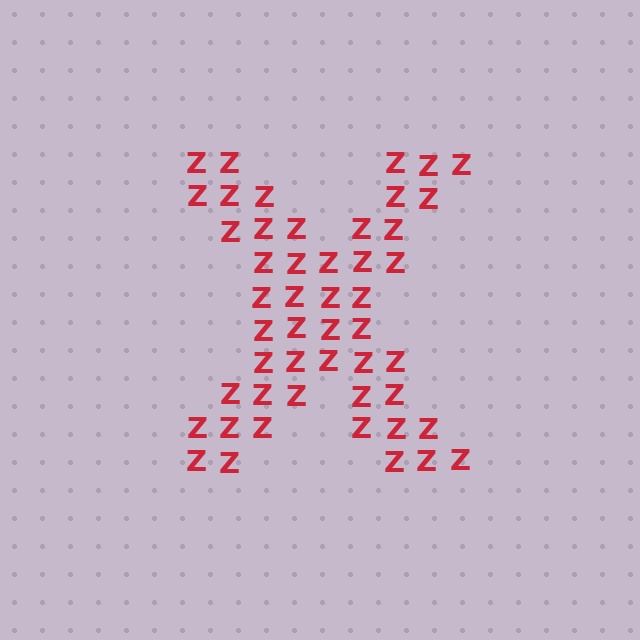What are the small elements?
The small elements are letter Z's.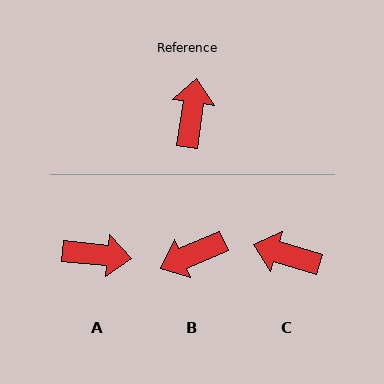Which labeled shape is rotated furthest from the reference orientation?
B, about 121 degrees away.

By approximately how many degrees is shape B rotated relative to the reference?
Approximately 121 degrees counter-clockwise.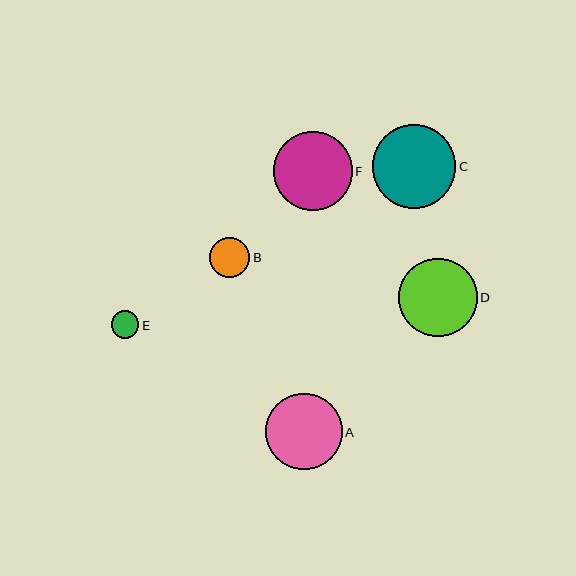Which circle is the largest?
Circle C is the largest with a size of approximately 84 pixels.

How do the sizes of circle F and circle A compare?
Circle F and circle A are approximately the same size.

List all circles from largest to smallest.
From largest to smallest: C, F, D, A, B, E.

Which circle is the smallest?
Circle E is the smallest with a size of approximately 27 pixels.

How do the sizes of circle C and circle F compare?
Circle C and circle F are approximately the same size.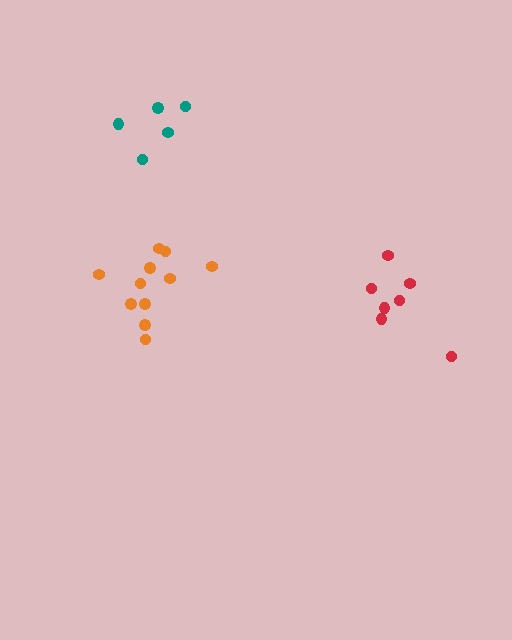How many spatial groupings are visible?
There are 3 spatial groupings.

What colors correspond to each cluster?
The clusters are colored: red, teal, orange.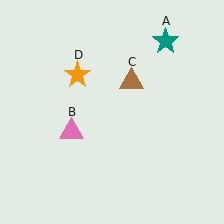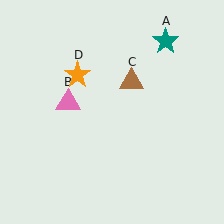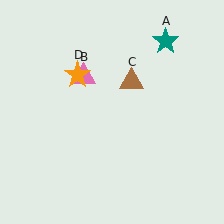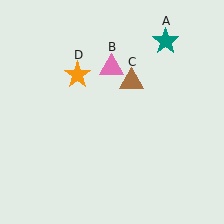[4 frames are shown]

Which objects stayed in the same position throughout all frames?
Teal star (object A) and brown triangle (object C) and orange star (object D) remained stationary.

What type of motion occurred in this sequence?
The pink triangle (object B) rotated clockwise around the center of the scene.